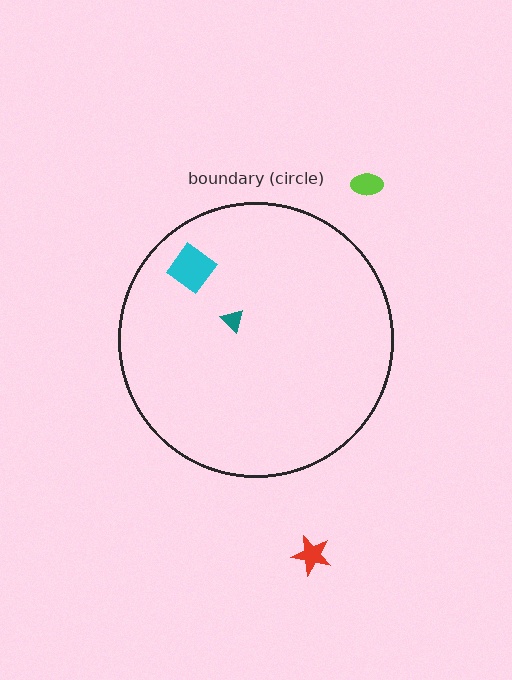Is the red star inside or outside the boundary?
Outside.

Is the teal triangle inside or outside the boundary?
Inside.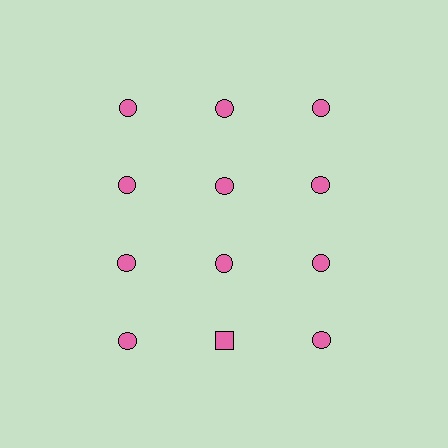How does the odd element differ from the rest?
It has a different shape: square instead of circle.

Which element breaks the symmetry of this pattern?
The pink square in the fourth row, second from left column breaks the symmetry. All other shapes are pink circles.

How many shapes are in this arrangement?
There are 12 shapes arranged in a grid pattern.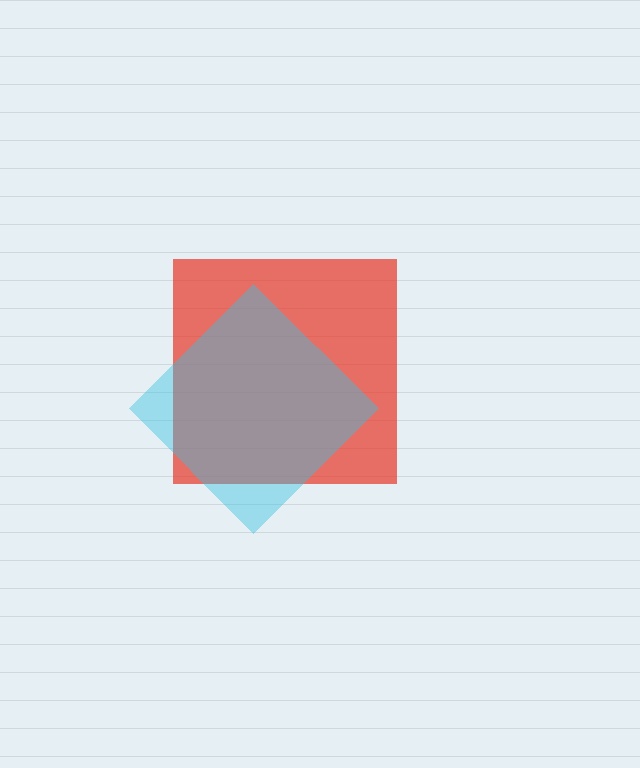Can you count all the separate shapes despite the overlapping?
Yes, there are 2 separate shapes.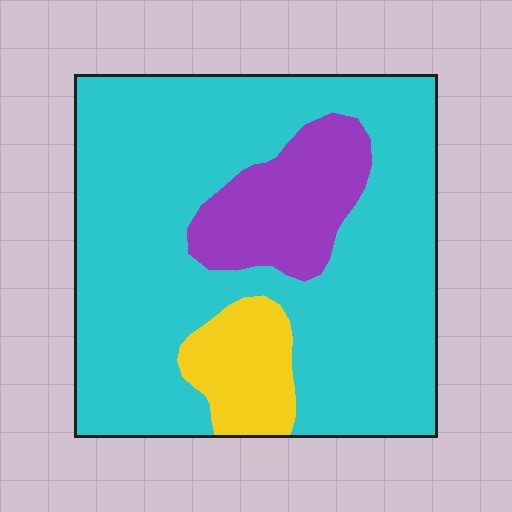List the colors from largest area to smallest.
From largest to smallest: cyan, purple, yellow.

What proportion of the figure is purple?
Purple covers 14% of the figure.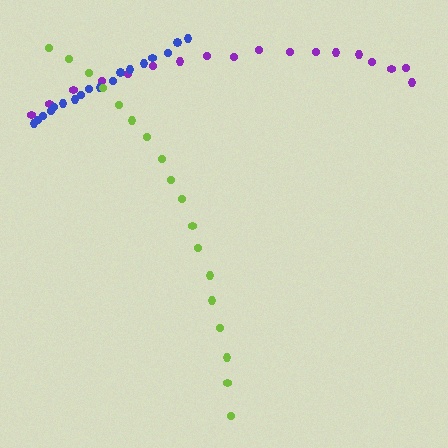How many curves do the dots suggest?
There are 3 distinct paths.